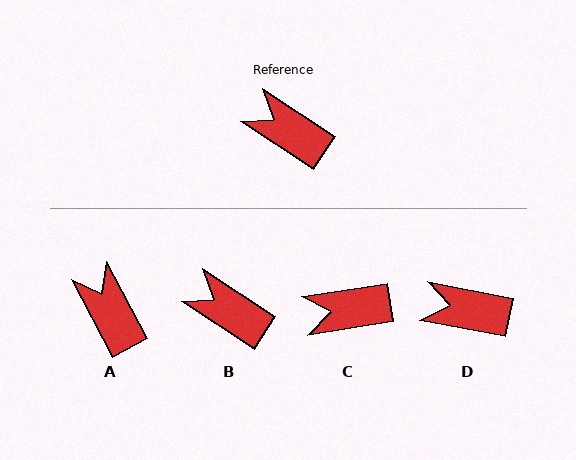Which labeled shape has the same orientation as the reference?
B.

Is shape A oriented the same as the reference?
No, it is off by about 29 degrees.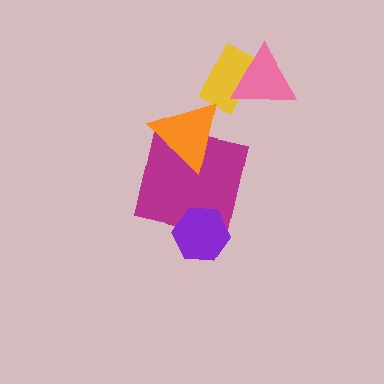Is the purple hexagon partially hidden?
No, no other shape covers it.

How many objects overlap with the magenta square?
2 objects overlap with the magenta square.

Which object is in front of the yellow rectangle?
The pink triangle is in front of the yellow rectangle.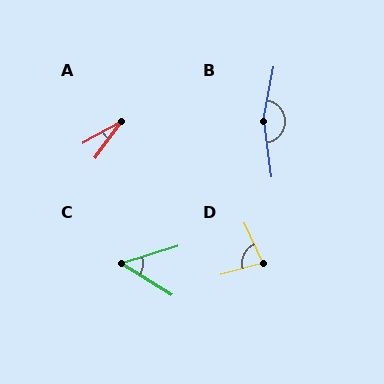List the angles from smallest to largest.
A (25°), C (49°), D (80°), B (161°).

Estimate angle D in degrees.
Approximately 80 degrees.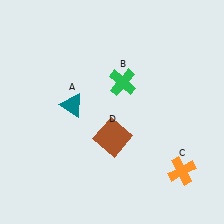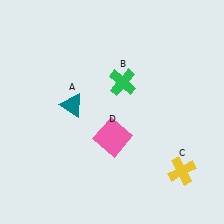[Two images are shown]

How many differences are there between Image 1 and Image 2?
There are 2 differences between the two images.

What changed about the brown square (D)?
In Image 1, D is brown. In Image 2, it changed to pink.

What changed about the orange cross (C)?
In Image 1, C is orange. In Image 2, it changed to yellow.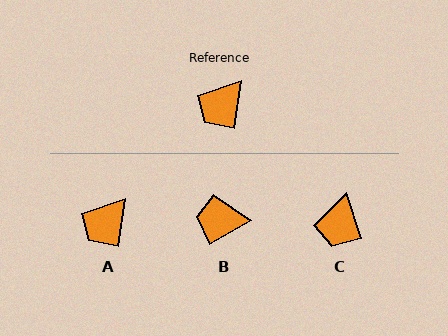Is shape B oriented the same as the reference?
No, it is off by about 54 degrees.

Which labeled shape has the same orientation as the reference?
A.